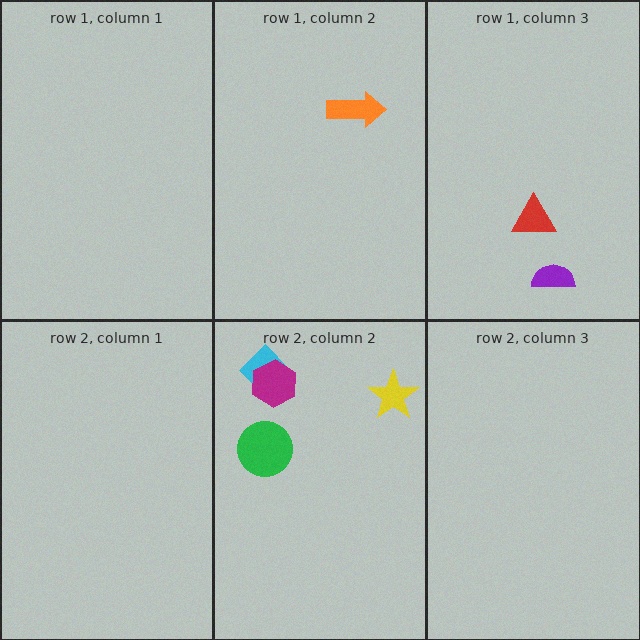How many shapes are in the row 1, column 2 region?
1.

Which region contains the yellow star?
The row 2, column 2 region.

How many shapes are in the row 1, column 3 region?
2.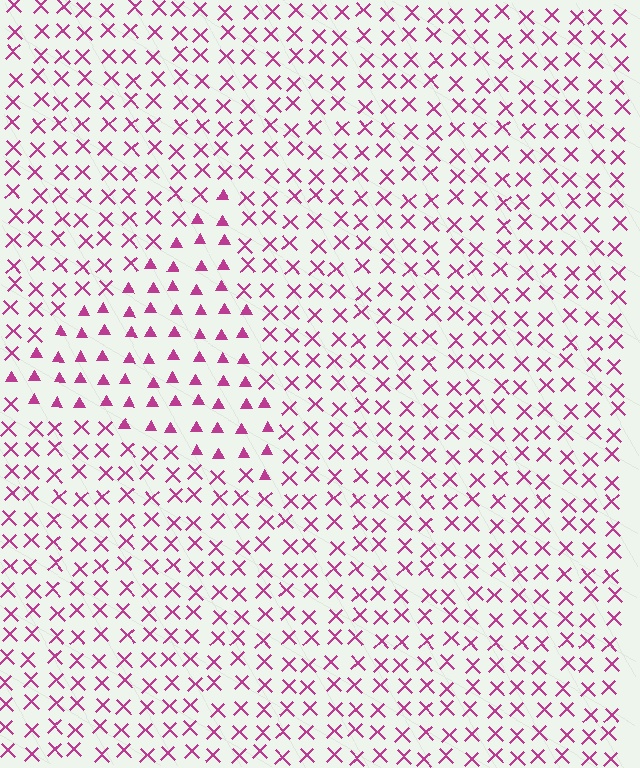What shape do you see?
I see a triangle.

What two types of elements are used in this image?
The image uses triangles inside the triangle region and X marks outside it.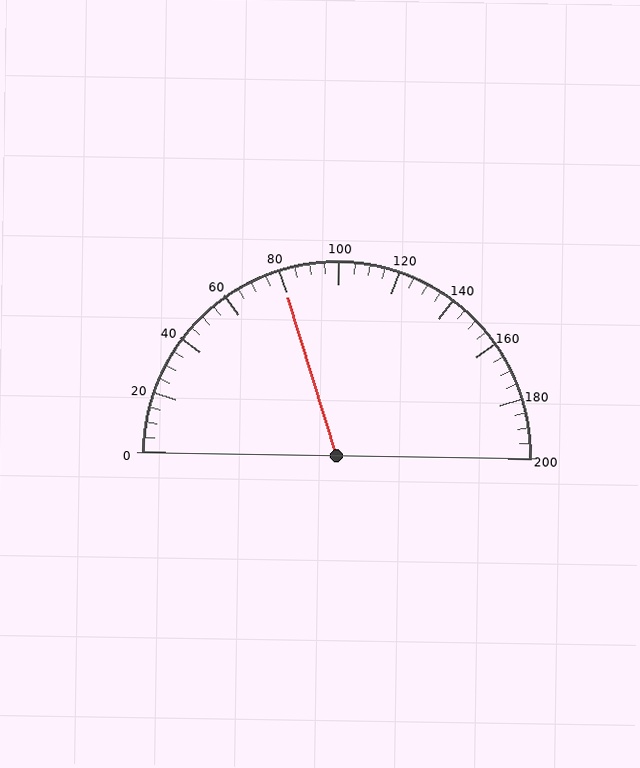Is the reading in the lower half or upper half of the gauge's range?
The reading is in the lower half of the range (0 to 200).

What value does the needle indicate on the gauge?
The needle indicates approximately 80.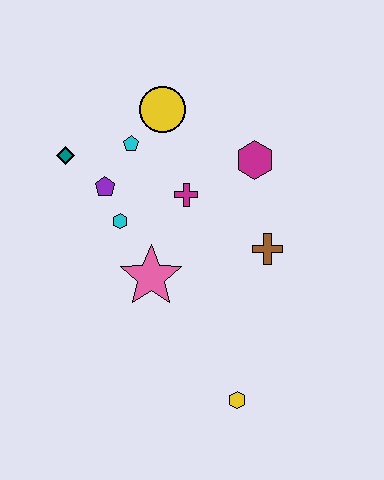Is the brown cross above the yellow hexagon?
Yes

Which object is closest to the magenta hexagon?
The magenta cross is closest to the magenta hexagon.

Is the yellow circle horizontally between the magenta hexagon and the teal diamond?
Yes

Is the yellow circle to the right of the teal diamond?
Yes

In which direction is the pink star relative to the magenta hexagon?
The pink star is below the magenta hexagon.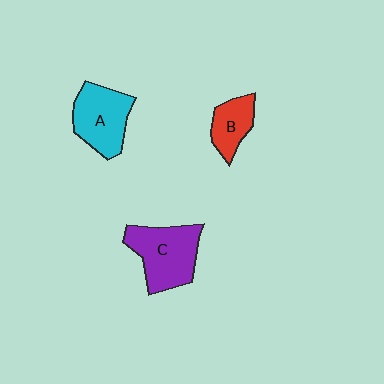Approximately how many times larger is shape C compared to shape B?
Approximately 1.9 times.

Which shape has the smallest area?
Shape B (red).